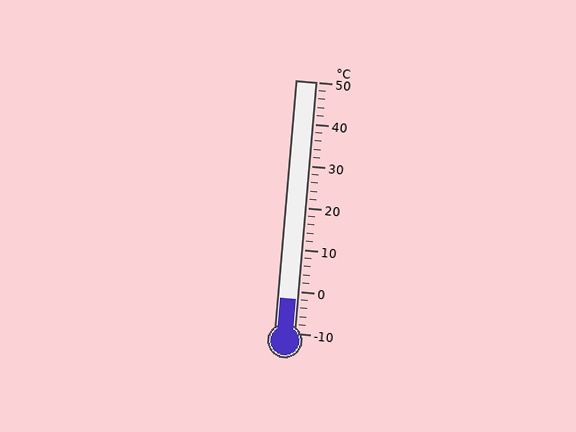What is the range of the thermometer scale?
The thermometer scale ranges from -10°C to 50°C.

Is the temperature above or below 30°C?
The temperature is below 30°C.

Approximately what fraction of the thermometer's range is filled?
The thermometer is filled to approximately 15% of its range.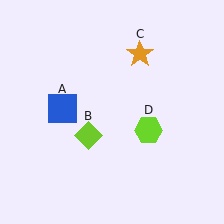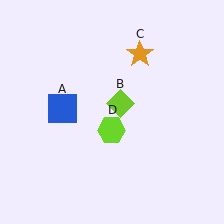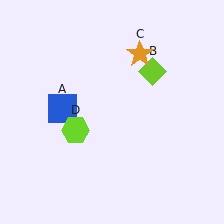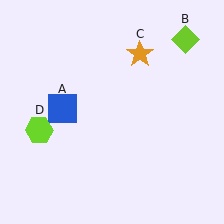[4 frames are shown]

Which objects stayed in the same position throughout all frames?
Blue square (object A) and orange star (object C) remained stationary.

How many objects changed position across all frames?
2 objects changed position: lime diamond (object B), lime hexagon (object D).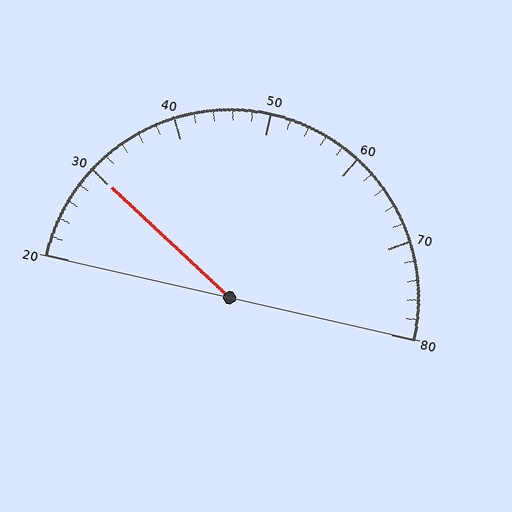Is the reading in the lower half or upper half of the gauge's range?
The reading is in the lower half of the range (20 to 80).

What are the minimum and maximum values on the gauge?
The gauge ranges from 20 to 80.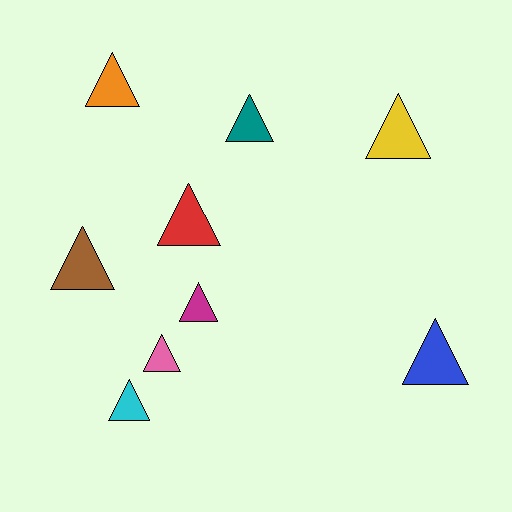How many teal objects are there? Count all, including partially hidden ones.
There is 1 teal object.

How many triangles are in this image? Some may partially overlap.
There are 9 triangles.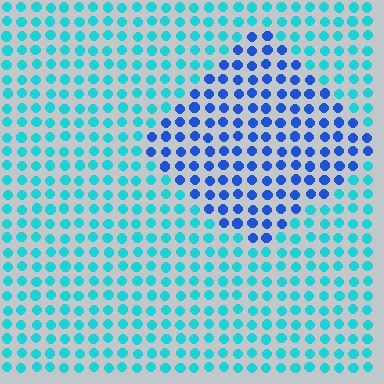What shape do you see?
I see a diamond.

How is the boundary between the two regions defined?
The boundary is defined purely by a slight shift in hue (about 42 degrees). Spacing, size, and orientation are identical on both sides.